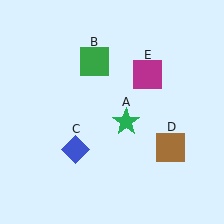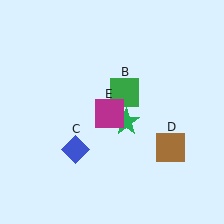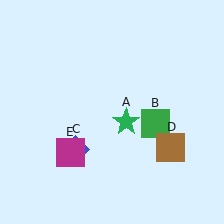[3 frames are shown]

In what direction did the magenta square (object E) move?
The magenta square (object E) moved down and to the left.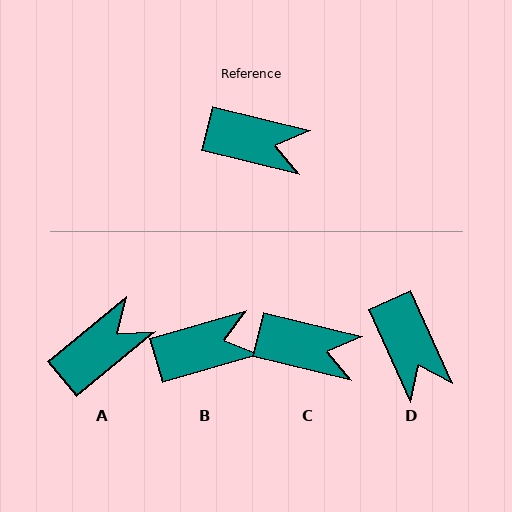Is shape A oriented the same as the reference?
No, it is off by about 53 degrees.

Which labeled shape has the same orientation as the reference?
C.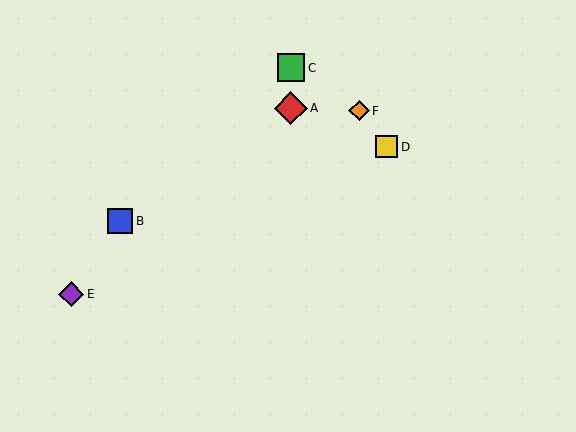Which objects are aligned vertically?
Objects A, C are aligned vertically.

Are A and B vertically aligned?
No, A is at x≈291 and B is at x≈120.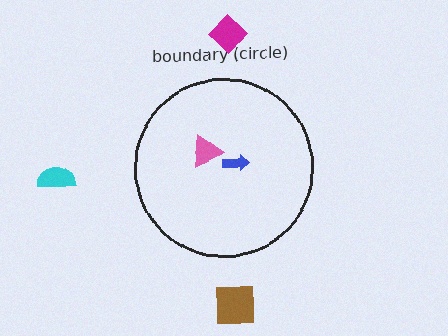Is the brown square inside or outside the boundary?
Outside.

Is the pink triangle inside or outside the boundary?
Inside.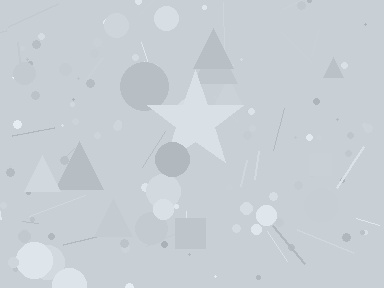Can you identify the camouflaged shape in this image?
The camouflaged shape is a star.